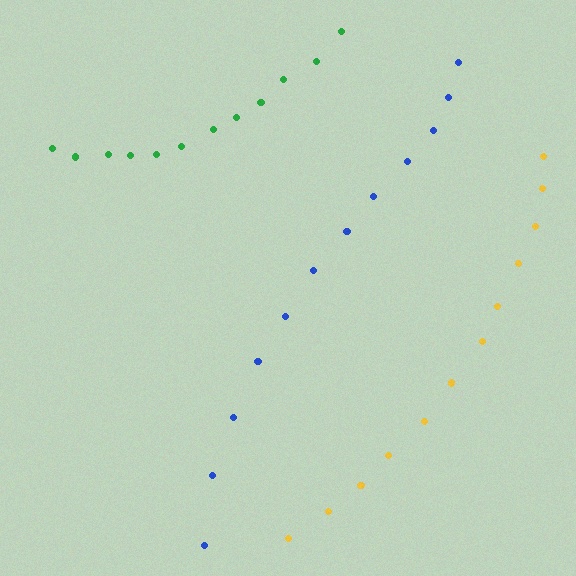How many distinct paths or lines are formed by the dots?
There are 3 distinct paths.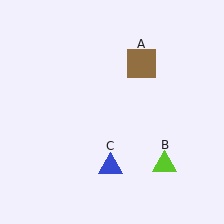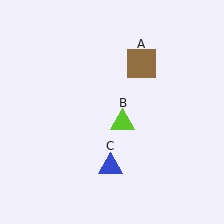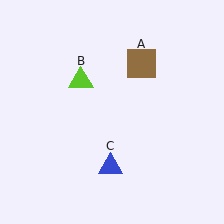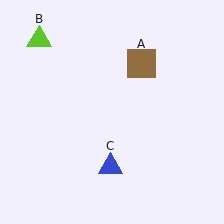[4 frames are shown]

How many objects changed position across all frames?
1 object changed position: lime triangle (object B).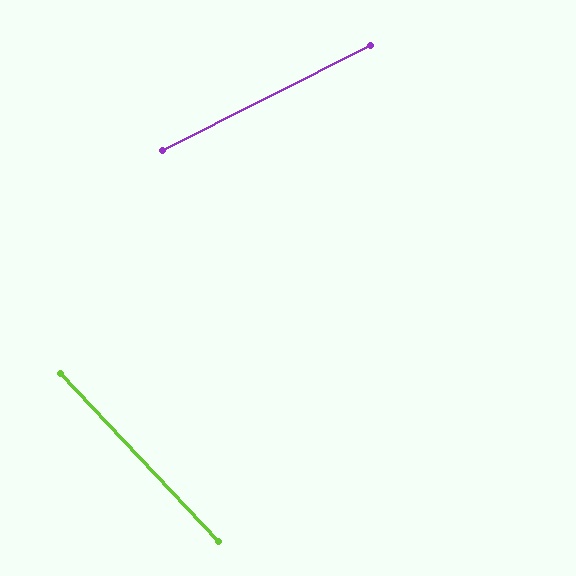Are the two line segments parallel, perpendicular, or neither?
Neither parallel nor perpendicular — they differ by about 74°.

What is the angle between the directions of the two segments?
Approximately 74 degrees.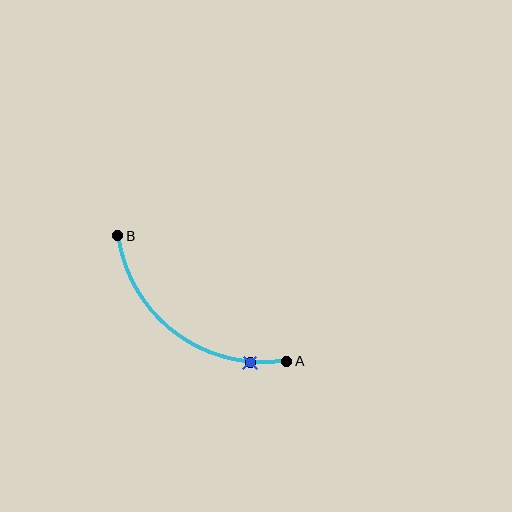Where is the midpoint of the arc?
The arc midpoint is the point on the curve farthest from the straight line joining A and B. It sits below and to the left of that line.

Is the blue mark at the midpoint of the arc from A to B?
No. The blue mark lies on the arc but is closer to endpoint A. The arc midpoint would be at the point on the curve equidistant along the arc from both A and B.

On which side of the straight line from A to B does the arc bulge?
The arc bulges below and to the left of the straight line connecting A and B.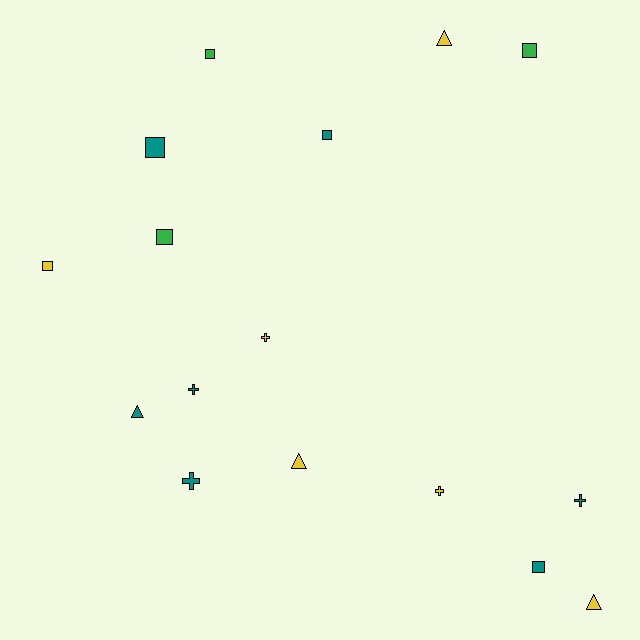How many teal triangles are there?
There is 1 teal triangle.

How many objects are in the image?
There are 16 objects.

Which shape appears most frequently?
Square, with 7 objects.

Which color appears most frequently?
Teal, with 7 objects.